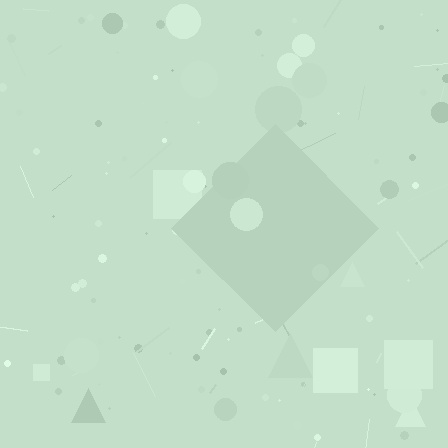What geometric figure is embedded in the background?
A diamond is embedded in the background.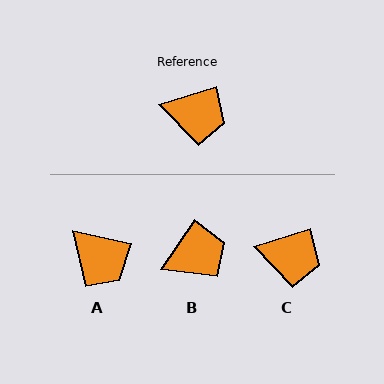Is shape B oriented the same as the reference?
No, it is off by about 39 degrees.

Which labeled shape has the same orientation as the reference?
C.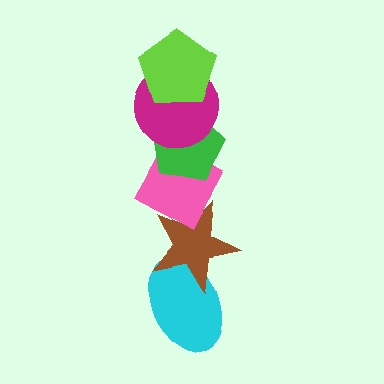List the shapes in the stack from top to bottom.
From top to bottom: the lime pentagon, the magenta circle, the green pentagon, the pink diamond, the brown star, the cyan ellipse.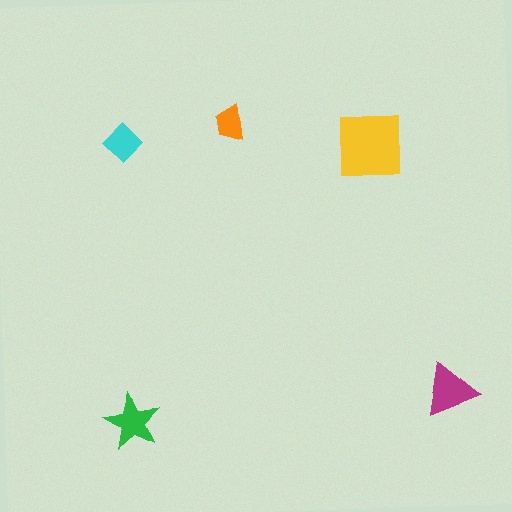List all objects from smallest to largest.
The orange trapezoid, the cyan diamond, the green star, the magenta triangle, the yellow square.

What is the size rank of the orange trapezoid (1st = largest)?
5th.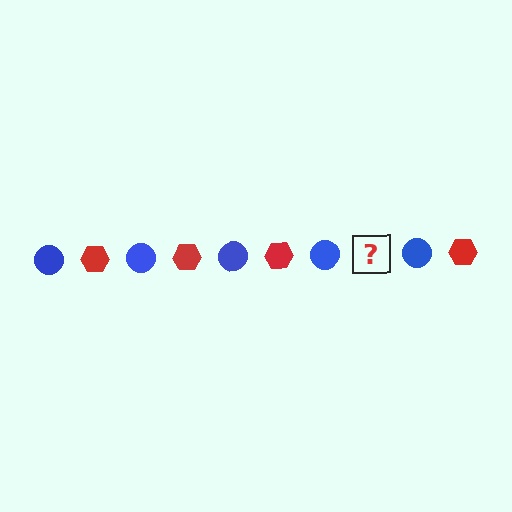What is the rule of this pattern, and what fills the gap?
The rule is that the pattern alternates between blue circle and red hexagon. The gap should be filled with a red hexagon.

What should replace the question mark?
The question mark should be replaced with a red hexagon.